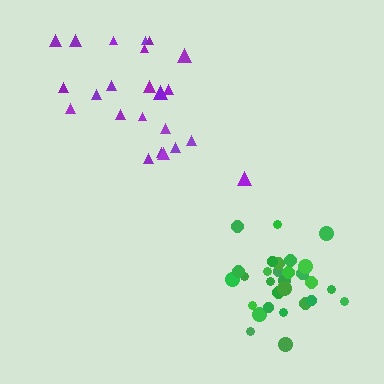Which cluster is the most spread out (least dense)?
Purple.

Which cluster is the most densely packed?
Green.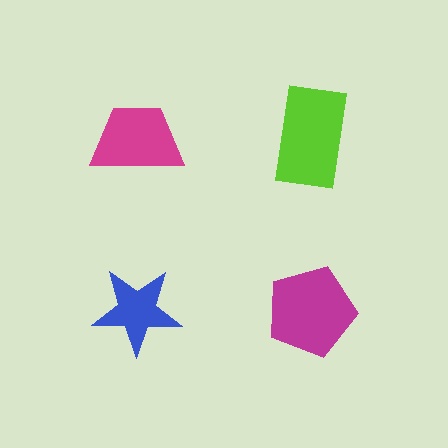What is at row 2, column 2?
A magenta pentagon.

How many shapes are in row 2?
2 shapes.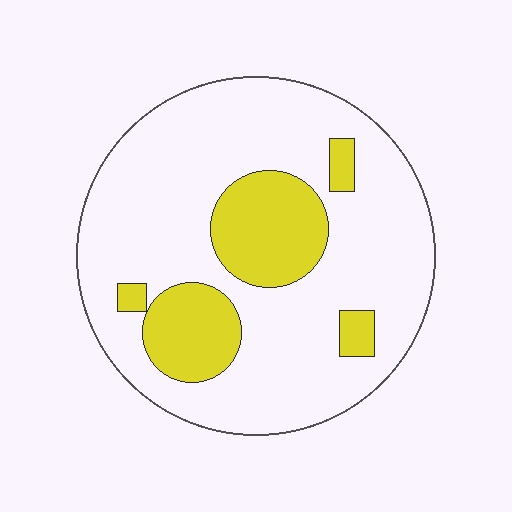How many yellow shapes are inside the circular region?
5.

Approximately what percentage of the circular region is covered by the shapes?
Approximately 25%.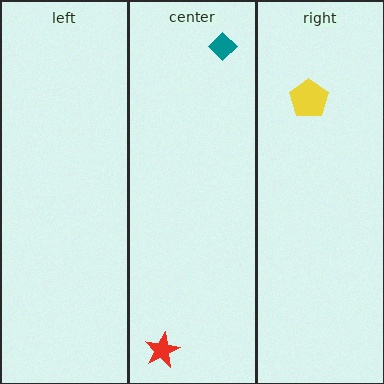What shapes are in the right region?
The yellow pentagon.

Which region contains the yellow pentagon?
The right region.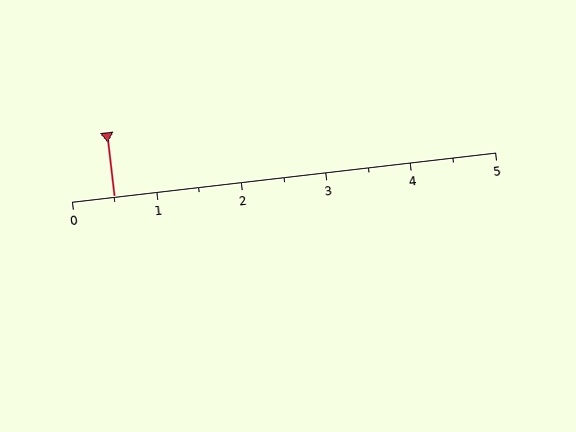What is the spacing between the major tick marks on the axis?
The major ticks are spaced 1 apart.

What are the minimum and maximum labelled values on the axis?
The axis runs from 0 to 5.